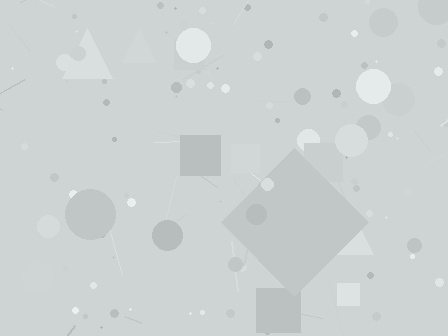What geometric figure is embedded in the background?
A diamond is embedded in the background.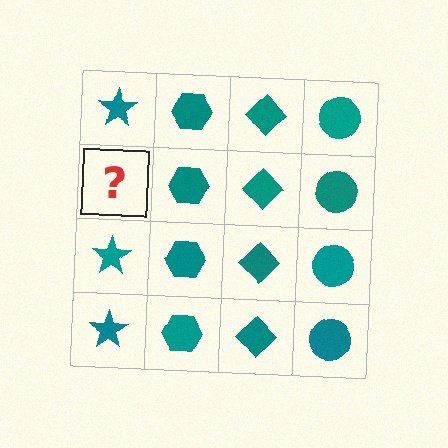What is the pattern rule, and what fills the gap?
The rule is that each column has a consistent shape. The gap should be filled with a teal star.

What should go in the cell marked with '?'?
The missing cell should contain a teal star.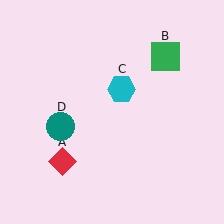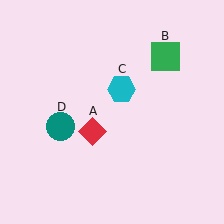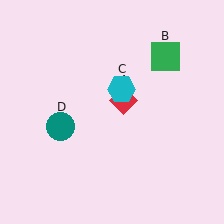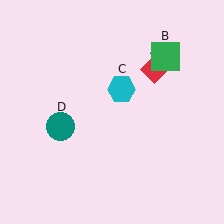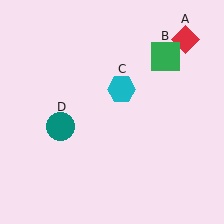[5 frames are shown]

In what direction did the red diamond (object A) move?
The red diamond (object A) moved up and to the right.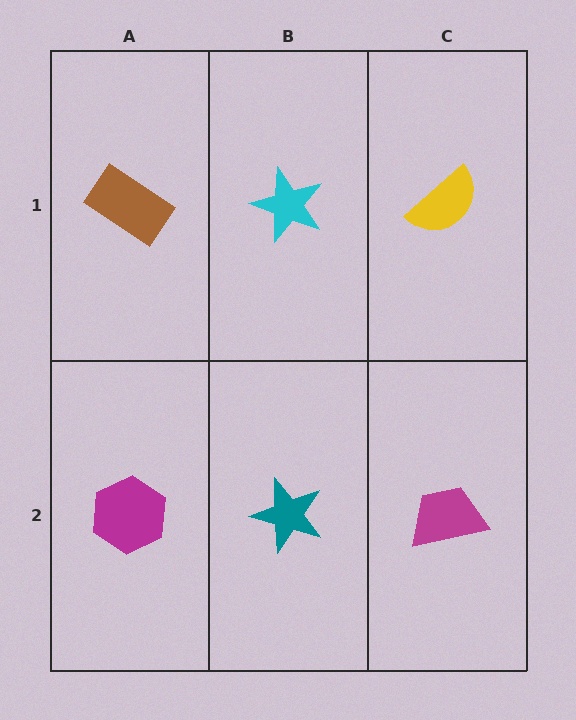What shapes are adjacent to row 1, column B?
A teal star (row 2, column B), a brown rectangle (row 1, column A), a yellow semicircle (row 1, column C).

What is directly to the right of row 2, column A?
A teal star.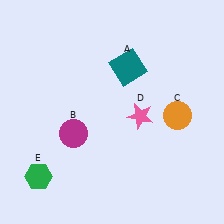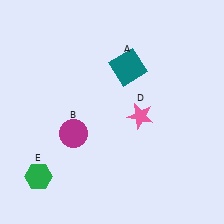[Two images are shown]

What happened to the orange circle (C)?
The orange circle (C) was removed in Image 2. It was in the bottom-right area of Image 1.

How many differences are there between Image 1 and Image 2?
There is 1 difference between the two images.